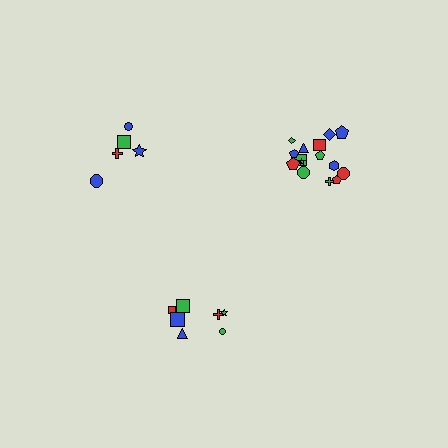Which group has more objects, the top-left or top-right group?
The top-right group.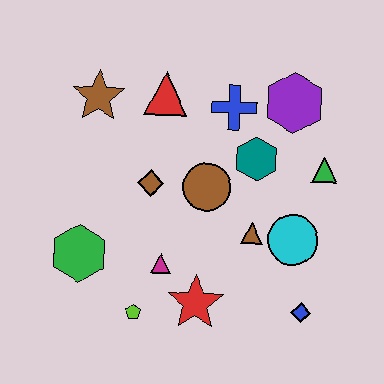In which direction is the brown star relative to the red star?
The brown star is above the red star.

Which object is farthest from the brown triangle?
The brown star is farthest from the brown triangle.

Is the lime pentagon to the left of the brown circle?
Yes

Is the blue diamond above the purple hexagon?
No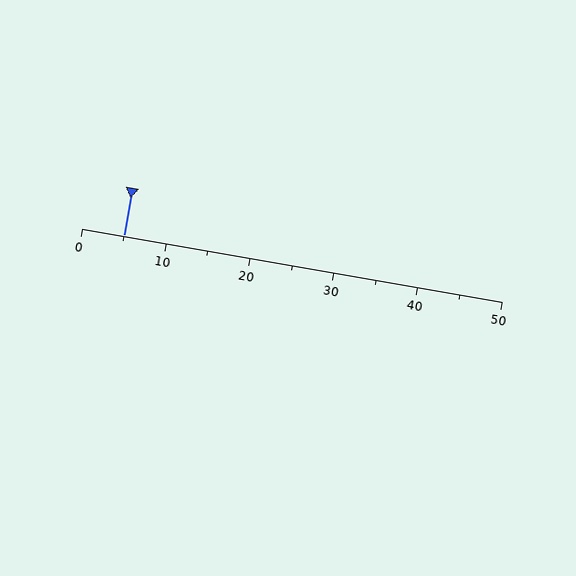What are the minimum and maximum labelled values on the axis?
The axis runs from 0 to 50.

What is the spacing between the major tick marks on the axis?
The major ticks are spaced 10 apart.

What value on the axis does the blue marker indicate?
The marker indicates approximately 5.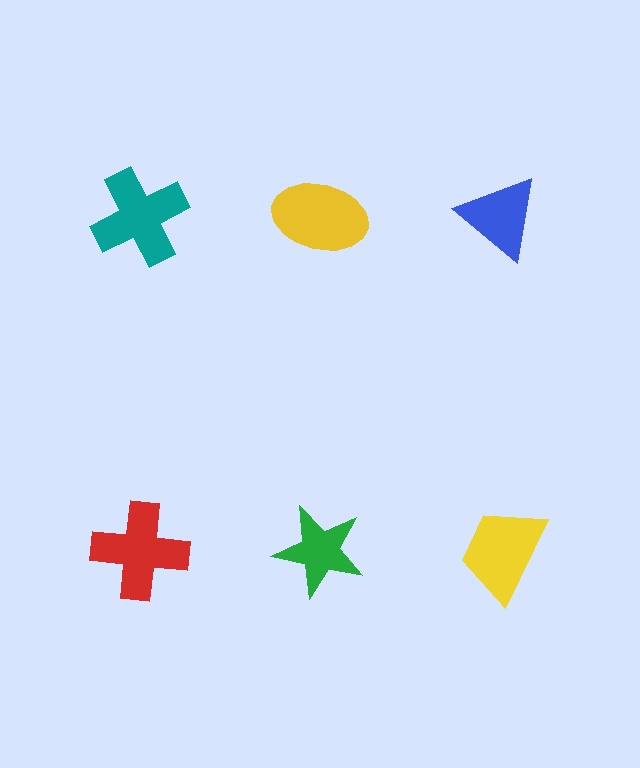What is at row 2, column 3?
A yellow trapezoid.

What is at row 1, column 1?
A teal cross.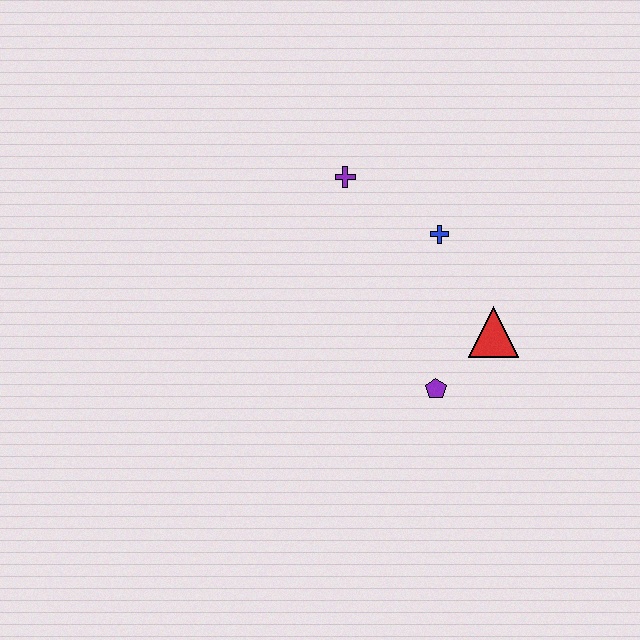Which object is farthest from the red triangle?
The purple cross is farthest from the red triangle.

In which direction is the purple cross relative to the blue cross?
The purple cross is to the left of the blue cross.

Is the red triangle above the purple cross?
No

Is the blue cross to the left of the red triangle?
Yes